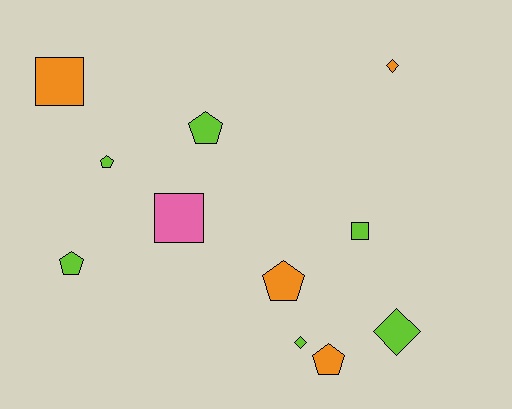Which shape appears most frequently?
Pentagon, with 5 objects.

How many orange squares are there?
There is 1 orange square.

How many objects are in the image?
There are 11 objects.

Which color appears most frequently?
Lime, with 6 objects.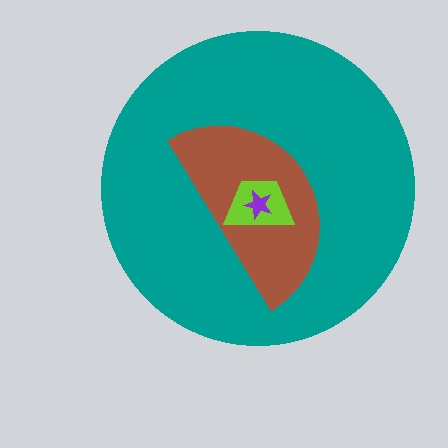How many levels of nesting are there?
4.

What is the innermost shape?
The purple star.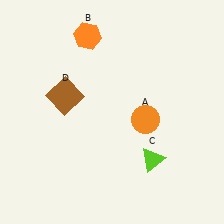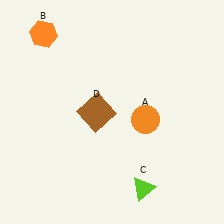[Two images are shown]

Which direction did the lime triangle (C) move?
The lime triangle (C) moved down.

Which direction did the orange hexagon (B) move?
The orange hexagon (B) moved left.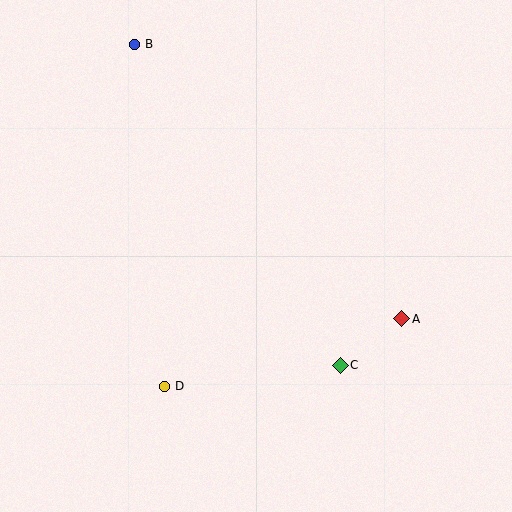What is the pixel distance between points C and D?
The distance between C and D is 177 pixels.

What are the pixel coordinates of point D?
Point D is at (165, 386).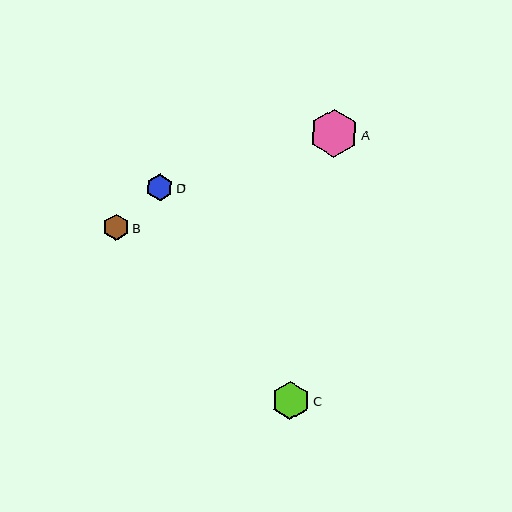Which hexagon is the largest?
Hexagon A is the largest with a size of approximately 48 pixels.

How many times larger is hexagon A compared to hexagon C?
Hexagon A is approximately 1.3 times the size of hexagon C.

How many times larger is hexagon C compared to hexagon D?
Hexagon C is approximately 1.4 times the size of hexagon D.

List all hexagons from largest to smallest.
From largest to smallest: A, C, D, B.